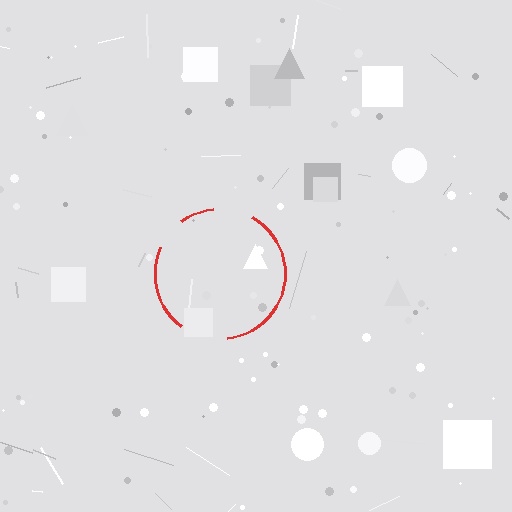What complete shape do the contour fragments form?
The contour fragments form a circle.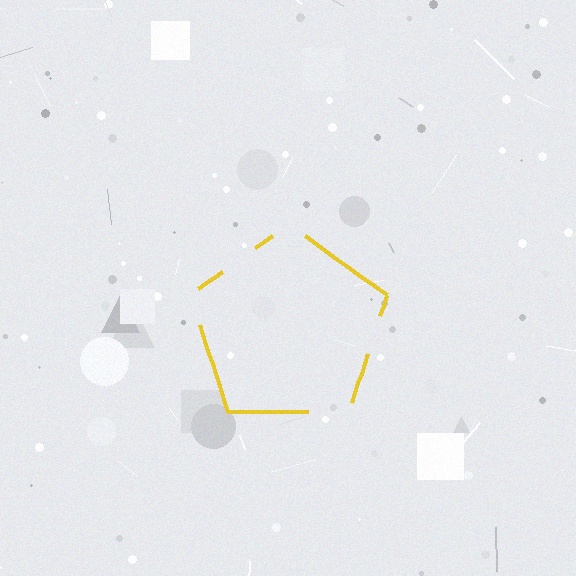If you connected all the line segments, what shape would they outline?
They would outline a pentagon.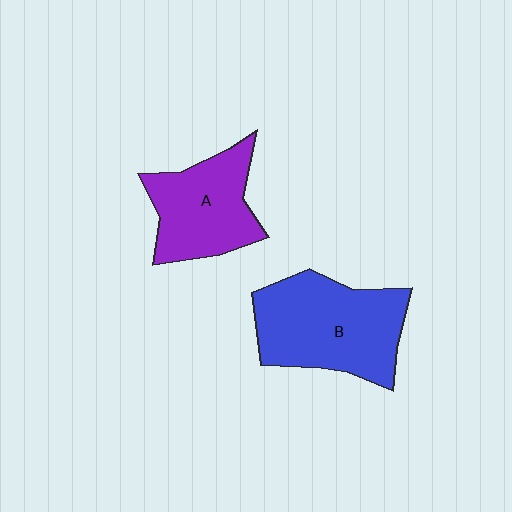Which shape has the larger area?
Shape B (blue).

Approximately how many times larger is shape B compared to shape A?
Approximately 1.3 times.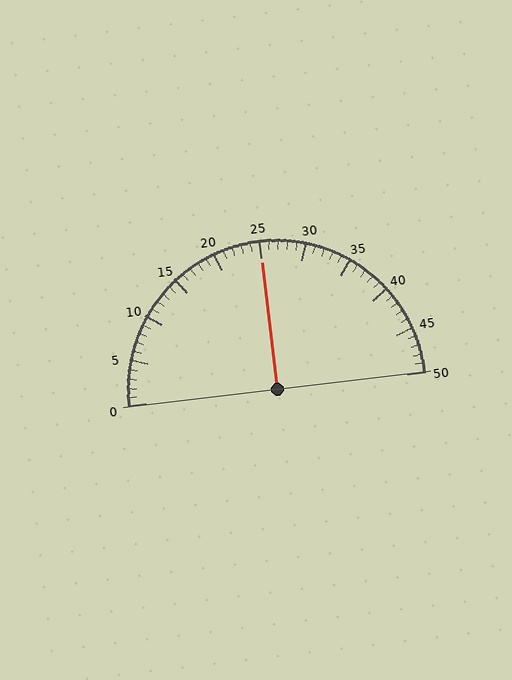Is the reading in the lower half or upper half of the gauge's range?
The reading is in the upper half of the range (0 to 50).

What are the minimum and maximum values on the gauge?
The gauge ranges from 0 to 50.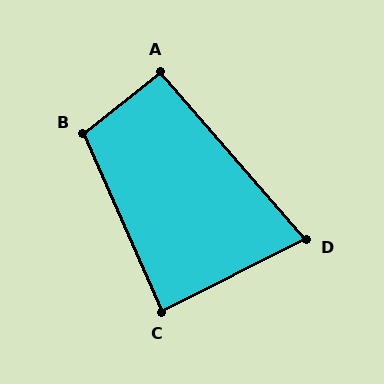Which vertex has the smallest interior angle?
D, at approximately 76 degrees.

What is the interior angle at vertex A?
Approximately 93 degrees (approximately right).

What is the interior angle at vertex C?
Approximately 87 degrees (approximately right).